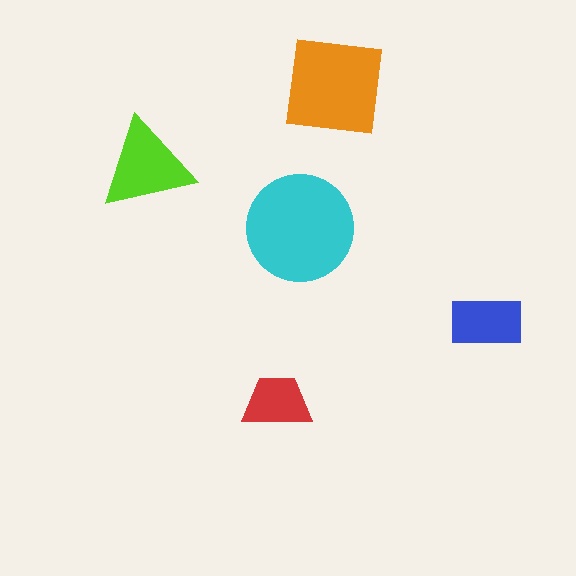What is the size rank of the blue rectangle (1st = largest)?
4th.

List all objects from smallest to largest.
The red trapezoid, the blue rectangle, the lime triangle, the orange square, the cyan circle.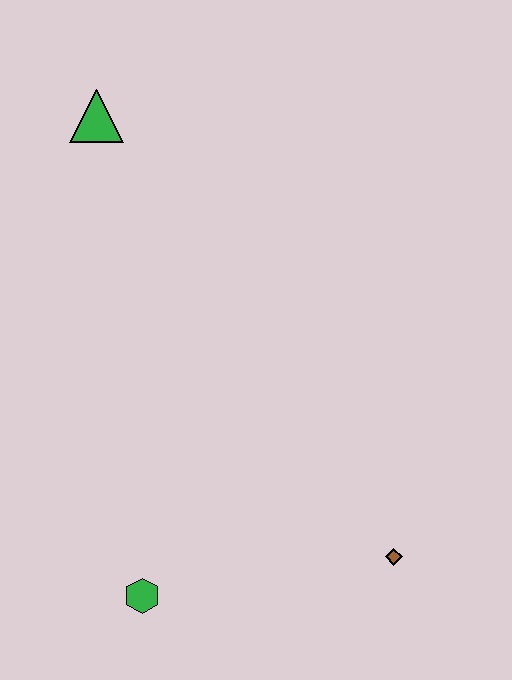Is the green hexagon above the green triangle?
No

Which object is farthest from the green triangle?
The brown diamond is farthest from the green triangle.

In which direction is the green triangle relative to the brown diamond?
The green triangle is above the brown diamond.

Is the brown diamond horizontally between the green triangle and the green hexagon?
No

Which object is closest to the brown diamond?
The green hexagon is closest to the brown diamond.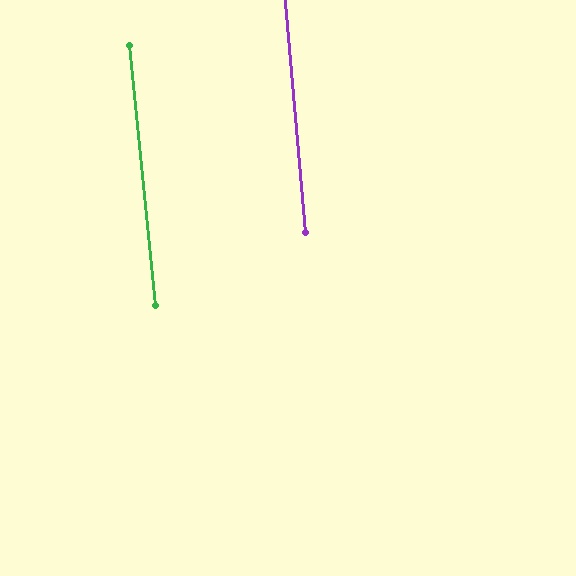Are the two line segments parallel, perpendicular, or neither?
Parallel — their directions differ by only 1.1°.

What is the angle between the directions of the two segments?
Approximately 1 degree.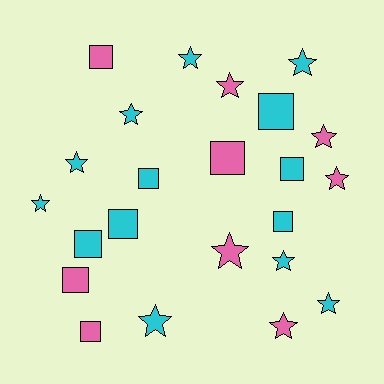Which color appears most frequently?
Cyan, with 14 objects.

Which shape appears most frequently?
Star, with 13 objects.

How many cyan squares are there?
There are 6 cyan squares.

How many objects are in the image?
There are 23 objects.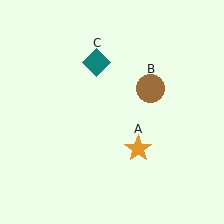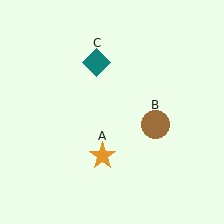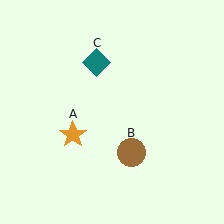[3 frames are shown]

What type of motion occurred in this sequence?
The orange star (object A), brown circle (object B) rotated clockwise around the center of the scene.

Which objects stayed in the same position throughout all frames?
Teal diamond (object C) remained stationary.